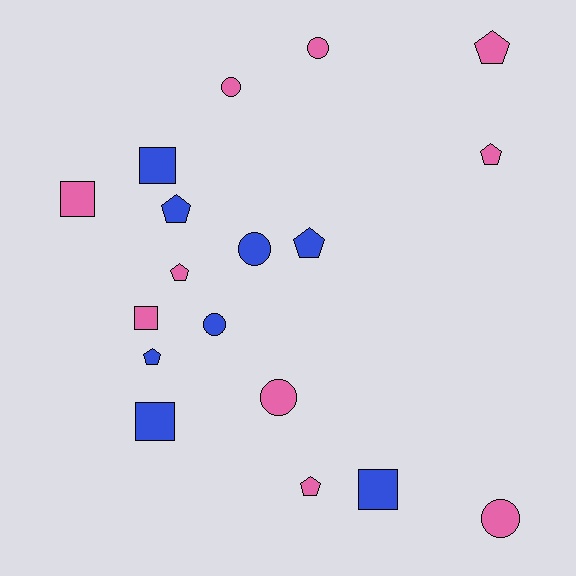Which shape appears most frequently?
Pentagon, with 7 objects.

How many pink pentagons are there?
There are 4 pink pentagons.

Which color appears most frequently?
Pink, with 10 objects.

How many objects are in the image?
There are 18 objects.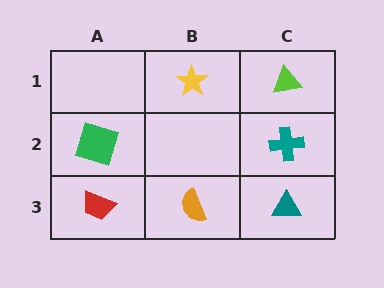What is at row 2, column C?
A teal cross.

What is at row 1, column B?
A yellow star.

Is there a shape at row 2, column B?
No, that cell is empty.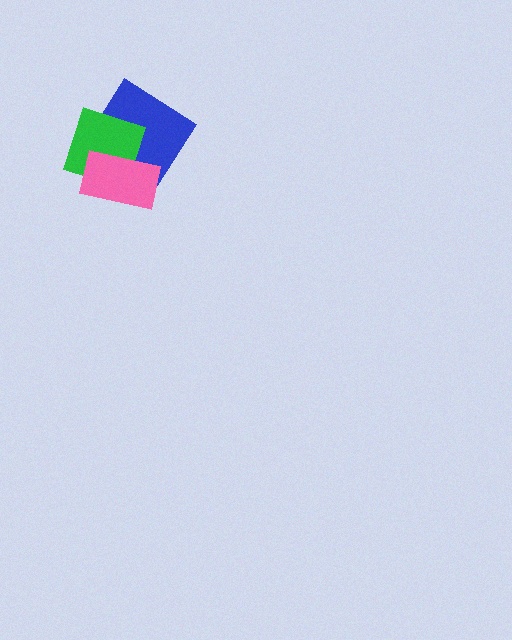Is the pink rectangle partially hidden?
No, no other shape covers it.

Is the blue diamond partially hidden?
Yes, it is partially covered by another shape.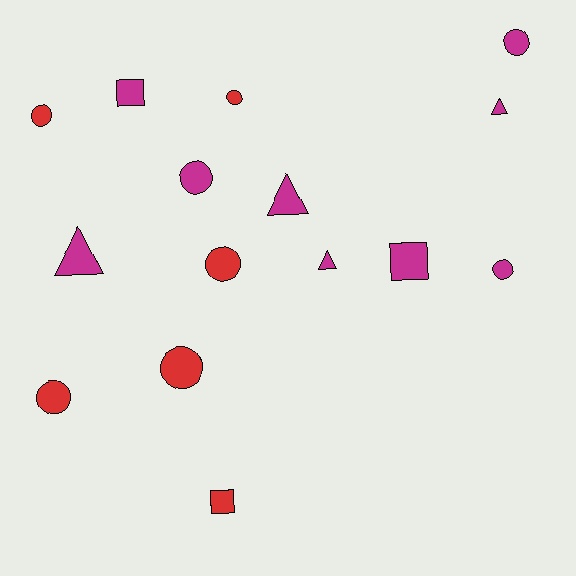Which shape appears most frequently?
Circle, with 8 objects.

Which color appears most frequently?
Magenta, with 9 objects.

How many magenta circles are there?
There are 3 magenta circles.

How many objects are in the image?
There are 15 objects.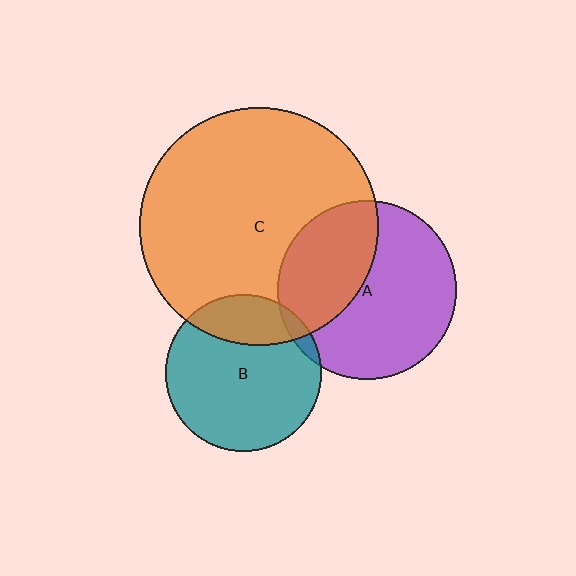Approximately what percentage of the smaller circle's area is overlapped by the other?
Approximately 40%.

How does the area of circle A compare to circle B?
Approximately 1.3 times.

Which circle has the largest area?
Circle C (orange).